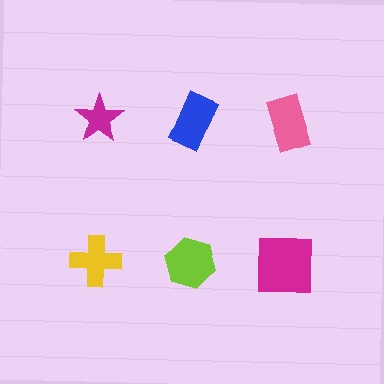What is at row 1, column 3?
A pink rectangle.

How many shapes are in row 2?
3 shapes.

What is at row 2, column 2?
A lime hexagon.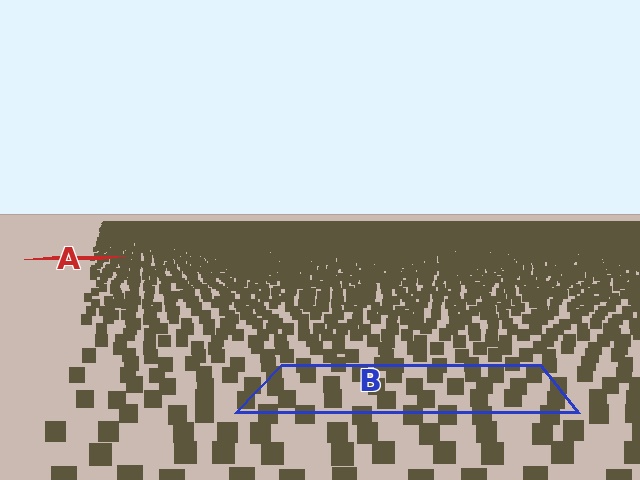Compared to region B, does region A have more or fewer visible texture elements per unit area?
Region A has more texture elements per unit area — they are packed more densely because it is farther away.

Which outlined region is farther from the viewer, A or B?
Region A is farther from the viewer — the texture elements inside it appear smaller and more densely packed.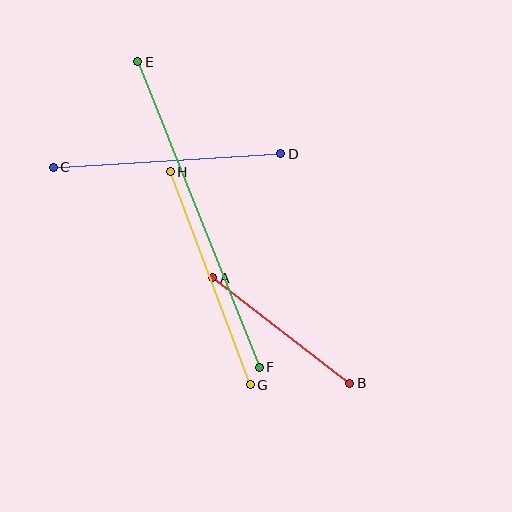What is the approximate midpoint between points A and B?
The midpoint is at approximately (281, 331) pixels.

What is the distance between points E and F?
The distance is approximately 329 pixels.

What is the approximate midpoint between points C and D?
The midpoint is at approximately (167, 160) pixels.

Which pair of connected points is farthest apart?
Points E and F are farthest apart.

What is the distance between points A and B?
The distance is approximately 173 pixels.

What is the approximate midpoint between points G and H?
The midpoint is at approximately (210, 278) pixels.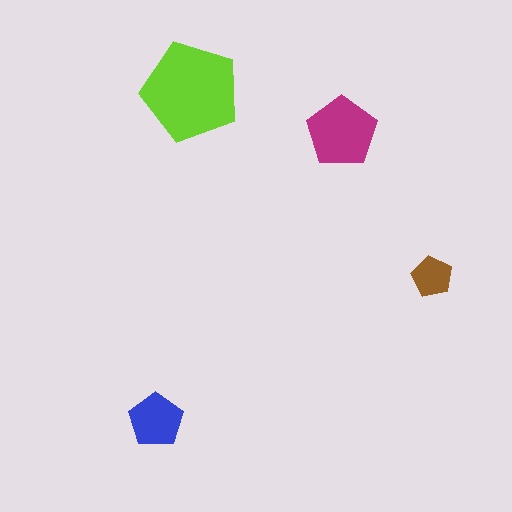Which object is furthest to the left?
The blue pentagon is leftmost.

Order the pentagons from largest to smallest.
the lime one, the magenta one, the blue one, the brown one.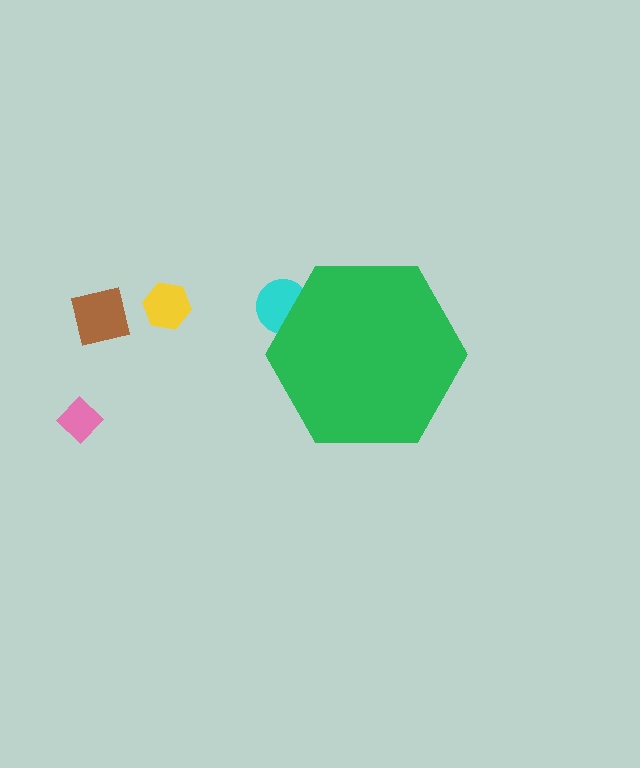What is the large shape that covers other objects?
A green hexagon.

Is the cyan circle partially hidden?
Yes, the cyan circle is partially hidden behind the green hexagon.